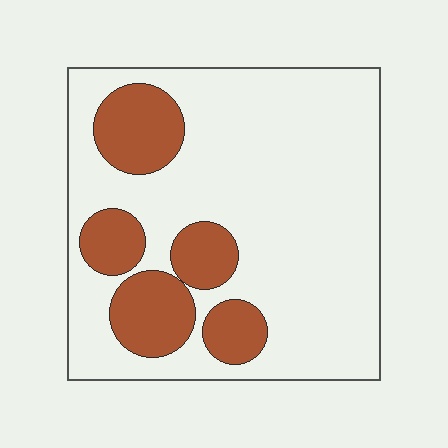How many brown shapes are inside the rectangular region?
5.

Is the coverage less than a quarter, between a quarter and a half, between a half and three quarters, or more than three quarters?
Less than a quarter.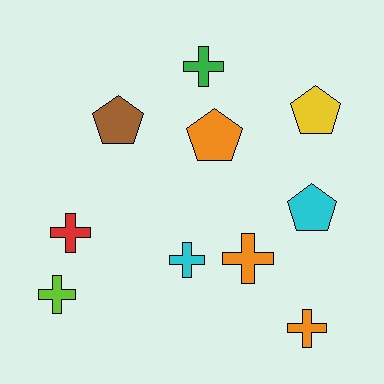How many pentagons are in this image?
There are 4 pentagons.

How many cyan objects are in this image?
There are 2 cyan objects.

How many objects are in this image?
There are 10 objects.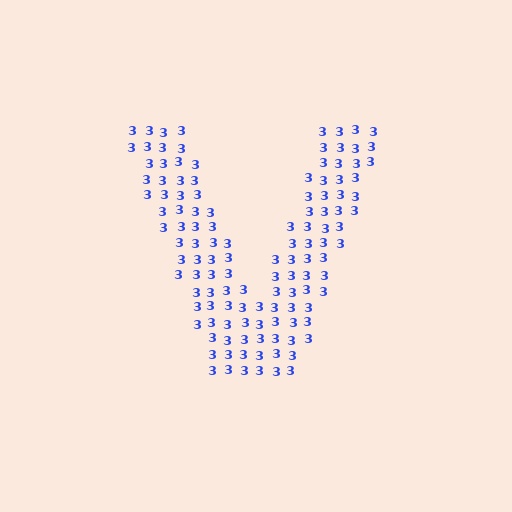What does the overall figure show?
The overall figure shows the letter V.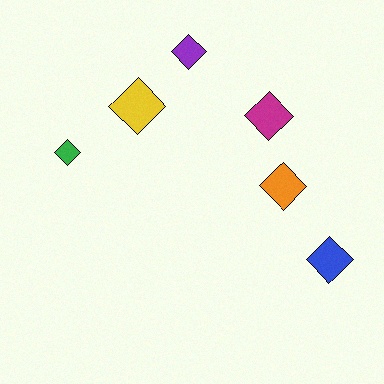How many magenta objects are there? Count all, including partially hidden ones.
There is 1 magenta object.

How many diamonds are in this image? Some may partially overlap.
There are 6 diamonds.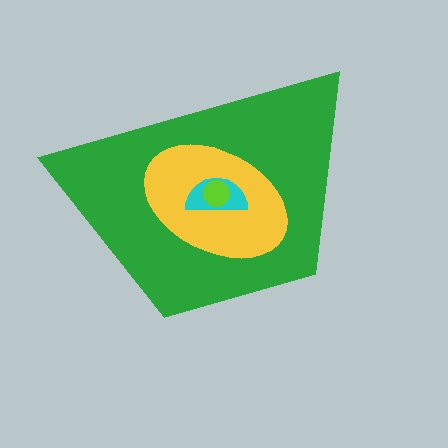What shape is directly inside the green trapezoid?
The yellow ellipse.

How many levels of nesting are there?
4.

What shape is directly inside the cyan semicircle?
The lime circle.